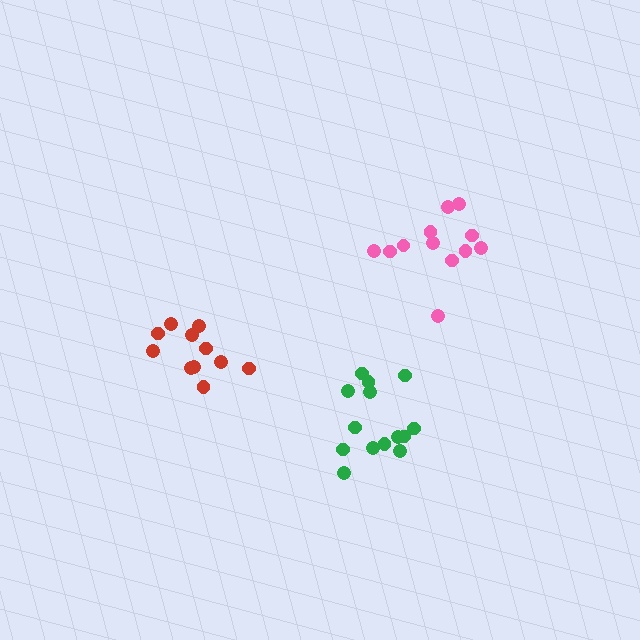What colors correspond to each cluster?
The clusters are colored: green, red, pink.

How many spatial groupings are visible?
There are 3 spatial groupings.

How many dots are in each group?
Group 1: 14 dots, Group 2: 11 dots, Group 3: 12 dots (37 total).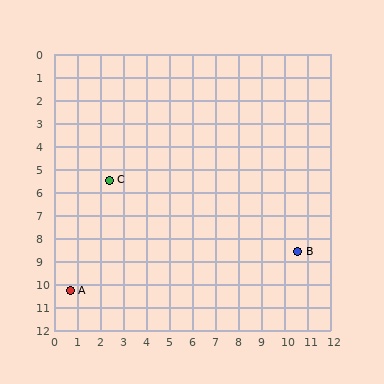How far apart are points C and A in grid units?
Points C and A are about 5.1 grid units apart.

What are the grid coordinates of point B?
Point B is at approximately (10.6, 8.6).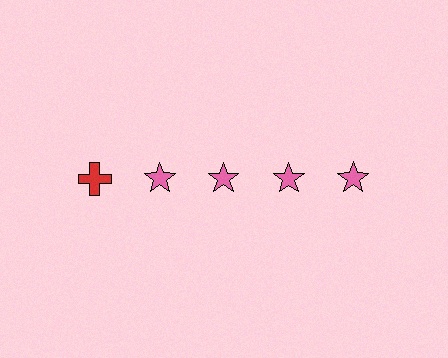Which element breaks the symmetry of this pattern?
The red cross in the top row, leftmost column breaks the symmetry. All other shapes are pink stars.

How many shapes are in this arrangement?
There are 5 shapes arranged in a grid pattern.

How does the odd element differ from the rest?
It differs in both color (red instead of pink) and shape (cross instead of star).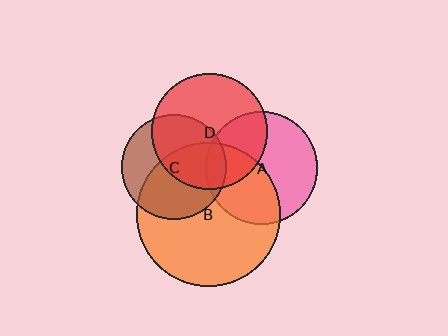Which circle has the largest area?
Circle B (orange).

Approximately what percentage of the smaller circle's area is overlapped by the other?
Approximately 60%.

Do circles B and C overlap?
Yes.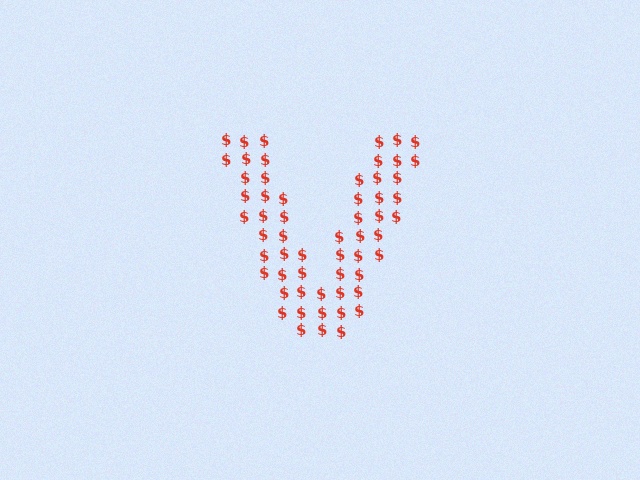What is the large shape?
The large shape is the letter V.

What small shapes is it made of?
It is made of small dollar signs.